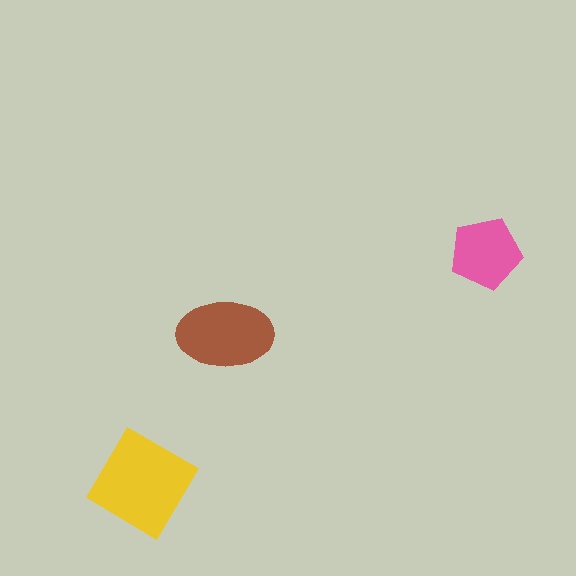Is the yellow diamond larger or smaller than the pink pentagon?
Larger.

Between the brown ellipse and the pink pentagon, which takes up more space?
The brown ellipse.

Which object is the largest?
The yellow diamond.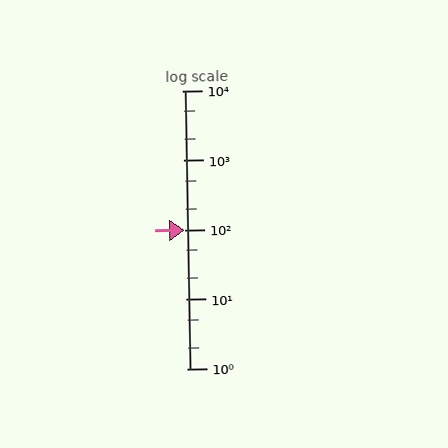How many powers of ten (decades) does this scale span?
The scale spans 4 decades, from 1 to 10000.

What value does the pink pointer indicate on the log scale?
The pointer indicates approximately 98.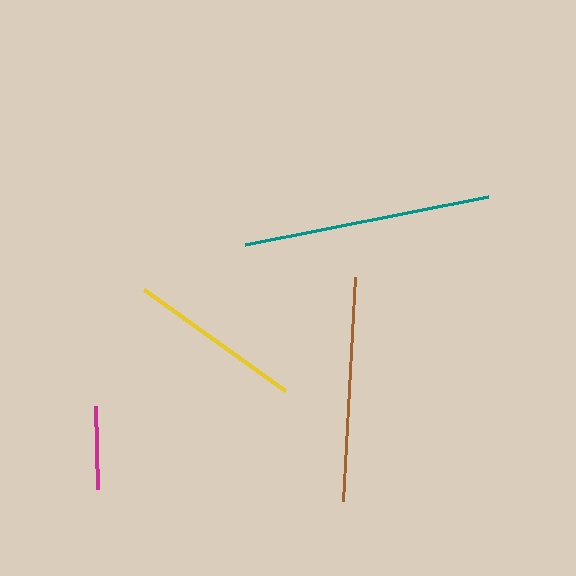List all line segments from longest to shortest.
From longest to shortest: teal, brown, yellow, magenta.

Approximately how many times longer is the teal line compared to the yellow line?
The teal line is approximately 1.4 times the length of the yellow line.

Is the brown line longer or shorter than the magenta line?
The brown line is longer than the magenta line.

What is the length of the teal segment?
The teal segment is approximately 248 pixels long.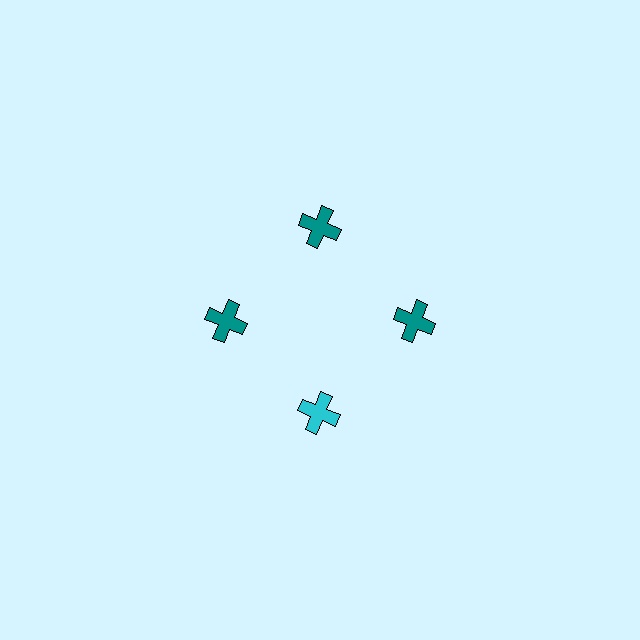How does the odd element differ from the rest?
It has a different color: cyan instead of teal.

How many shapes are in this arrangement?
There are 4 shapes arranged in a ring pattern.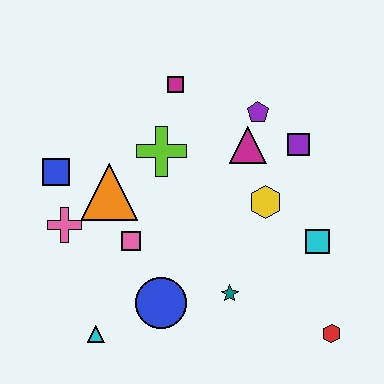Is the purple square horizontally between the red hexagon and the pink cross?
Yes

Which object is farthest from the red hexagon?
The blue square is farthest from the red hexagon.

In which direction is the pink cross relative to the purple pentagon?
The pink cross is to the left of the purple pentagon.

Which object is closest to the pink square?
The orange triangle is closest to the pink square.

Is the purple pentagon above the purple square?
Yes